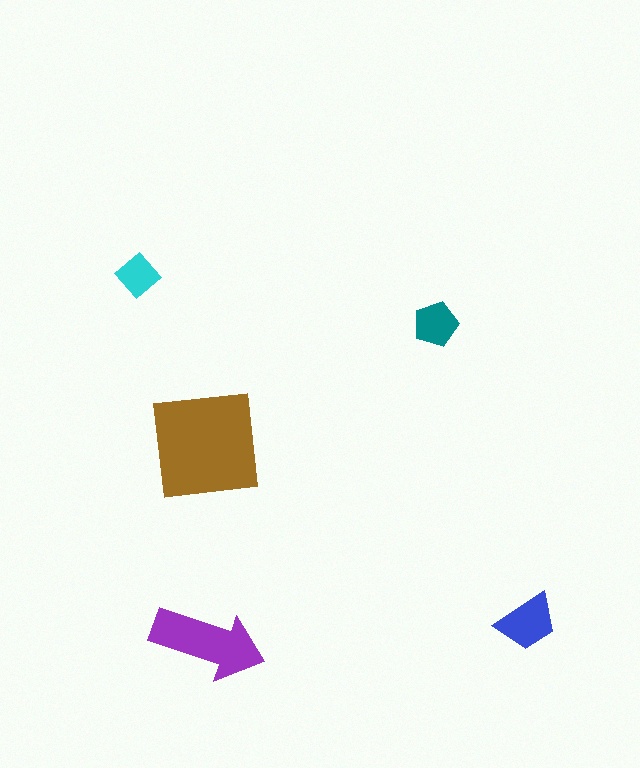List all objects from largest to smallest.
The brown square, the purple arrow, the blue trapezoid, the teal pentagon, the cyan diamond.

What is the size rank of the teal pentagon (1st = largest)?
4th.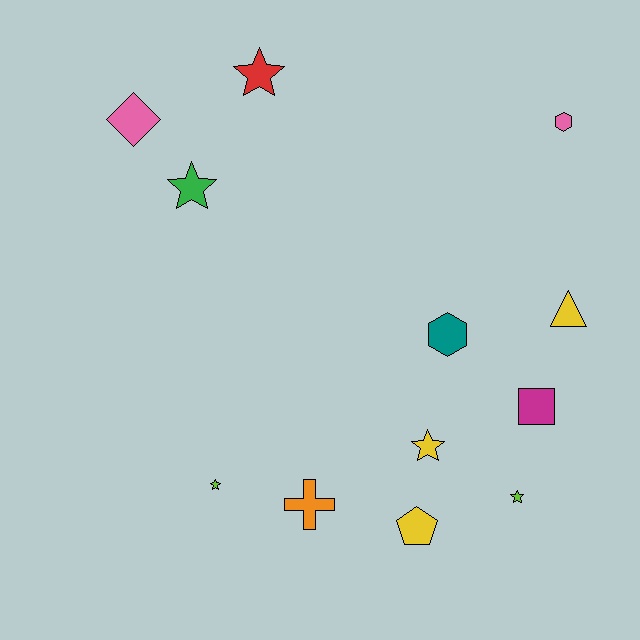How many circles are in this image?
There are no circles.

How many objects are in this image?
There are 12 objects.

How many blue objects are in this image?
There are no blue objects.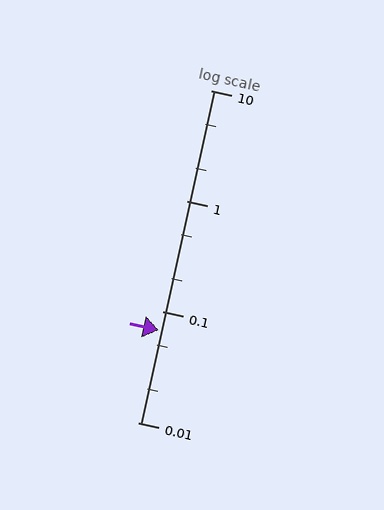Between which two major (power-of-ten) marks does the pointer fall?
The pointer is between 0.01 and 0.1.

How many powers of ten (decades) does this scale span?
The scale spans 3 decades, from 0.01 to 10.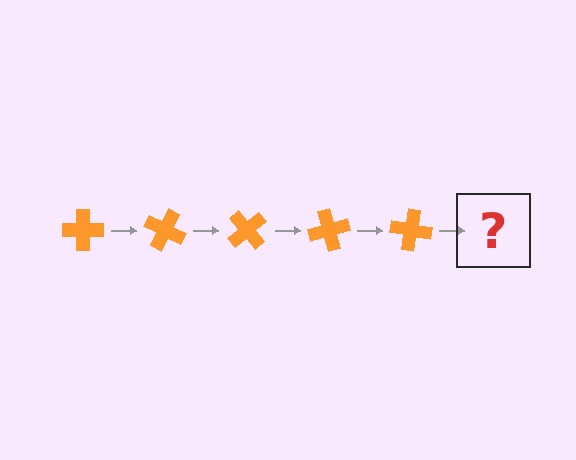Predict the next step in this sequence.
The next step is an orange cross rotated 125 degrees.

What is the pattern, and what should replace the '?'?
The pattern is that the cross rotates 25 degrees each step. The '?' should be an orange cross rotated 125 degrees.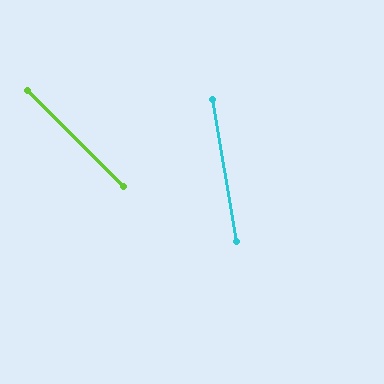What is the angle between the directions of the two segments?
Approximately 36 degrees.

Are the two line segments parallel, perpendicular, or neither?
Neither parallel nor perpendicular — they differ by about 36°.